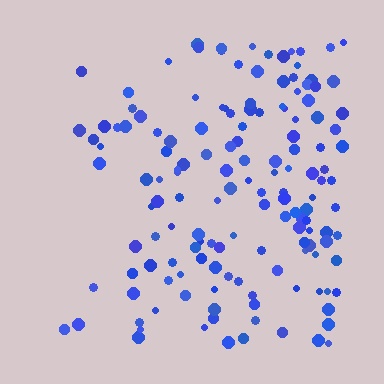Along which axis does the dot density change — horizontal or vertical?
Horizontal.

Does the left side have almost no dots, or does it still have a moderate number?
Still a moderate number, just noticeably fewer than the right.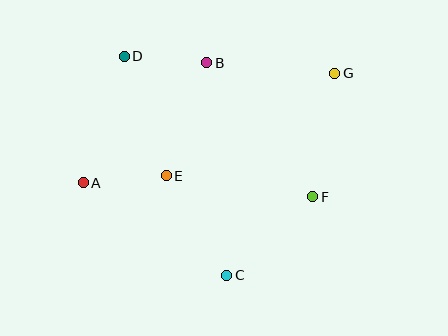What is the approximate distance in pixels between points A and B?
The distance between A and B is approximately 172 pixels.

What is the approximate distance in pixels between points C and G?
The distance between C and G is approximately 229 pixels.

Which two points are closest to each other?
Points B and D are closest to each other.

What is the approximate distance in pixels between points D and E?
The distance between D and E is approximately 127 pixels.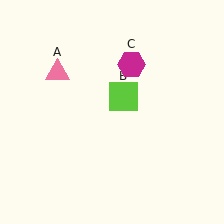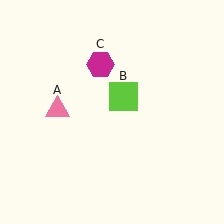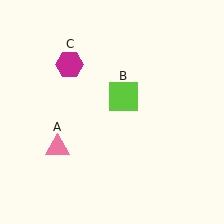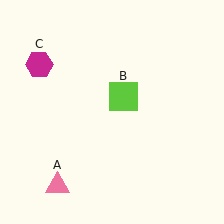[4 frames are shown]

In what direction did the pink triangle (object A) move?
The pink triangle (object A) moved down.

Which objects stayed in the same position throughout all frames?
Lime square (object B) remained stationary.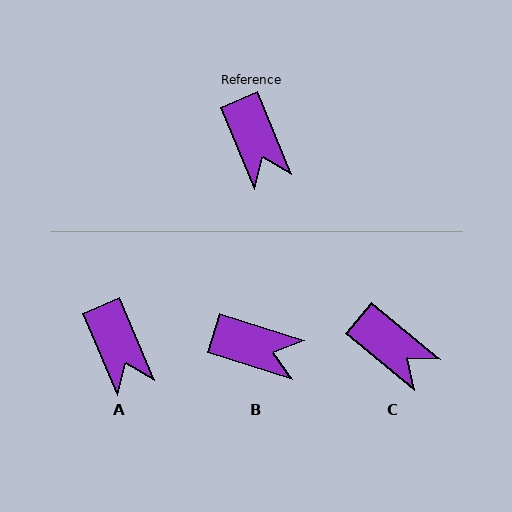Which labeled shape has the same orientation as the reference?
A.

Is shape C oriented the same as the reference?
No, it is off by about 28 degrees.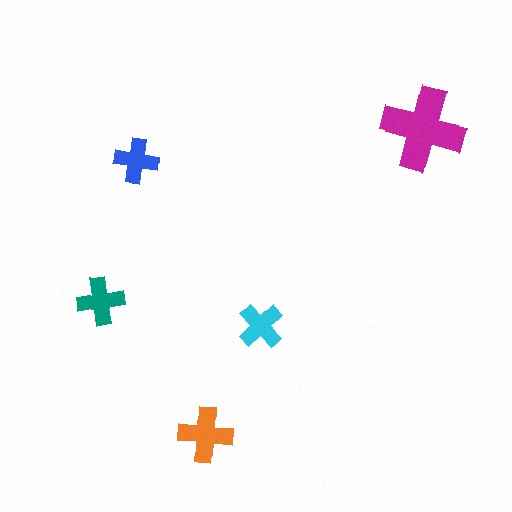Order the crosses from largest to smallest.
the magenta one, the orange one, the teal one, the cyan one, the blue one.